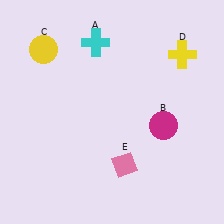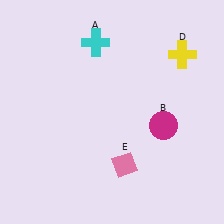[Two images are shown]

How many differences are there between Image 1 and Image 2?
There is 1 difference between the two images.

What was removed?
The yellow circle (C) was removed in Image 2.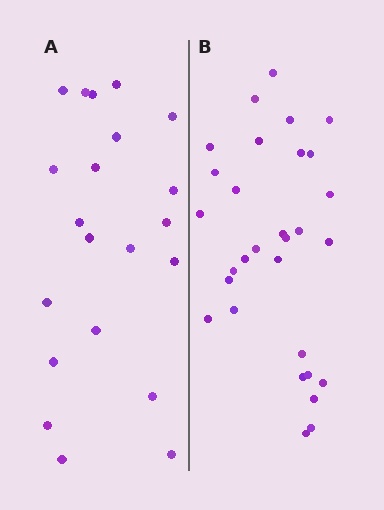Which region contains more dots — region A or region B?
Region B (the right region) has more dots.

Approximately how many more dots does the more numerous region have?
Region B has roughly 8 or so more dots than region A.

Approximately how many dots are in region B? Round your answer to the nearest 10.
About 30 dots.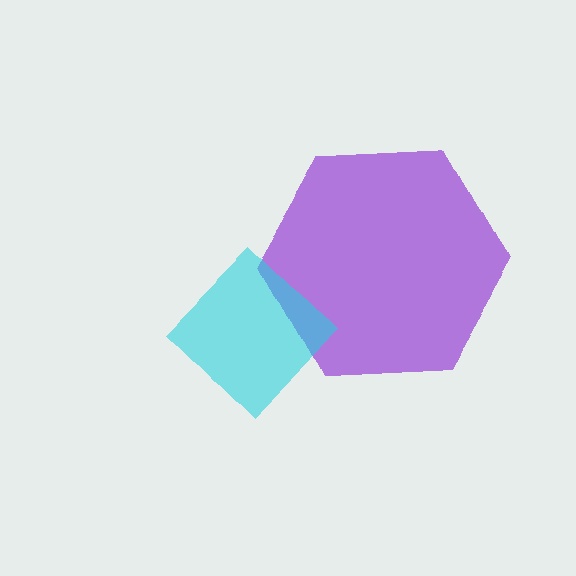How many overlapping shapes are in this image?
There are 2 overlapping shapes in the image.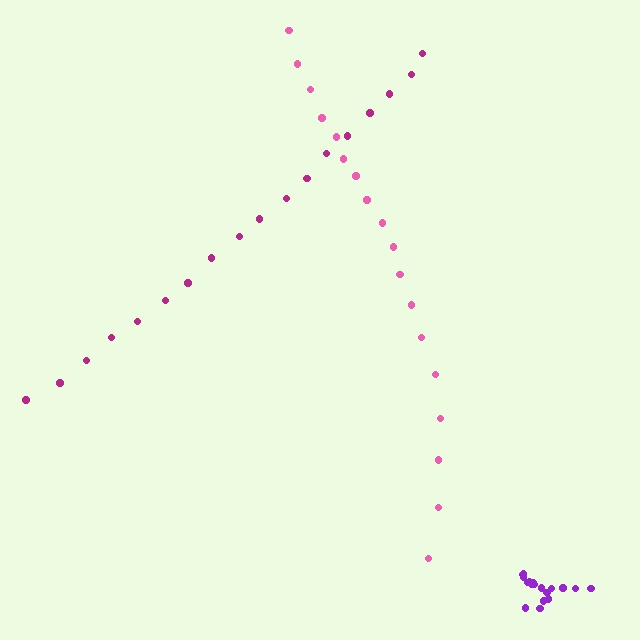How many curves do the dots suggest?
There are 3 distinct paths.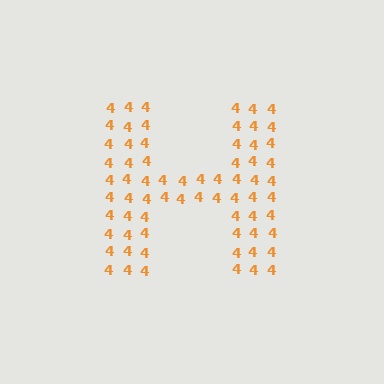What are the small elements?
The small elements are digit 4's.